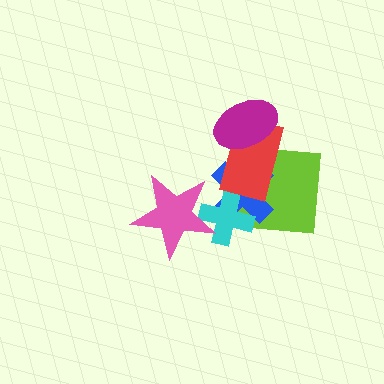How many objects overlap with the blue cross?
3 objects overlap with the blue cross.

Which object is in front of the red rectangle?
The magenta ellipse is in front of the red rectangle.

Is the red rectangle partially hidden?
Yes, it is partially covered by another shape.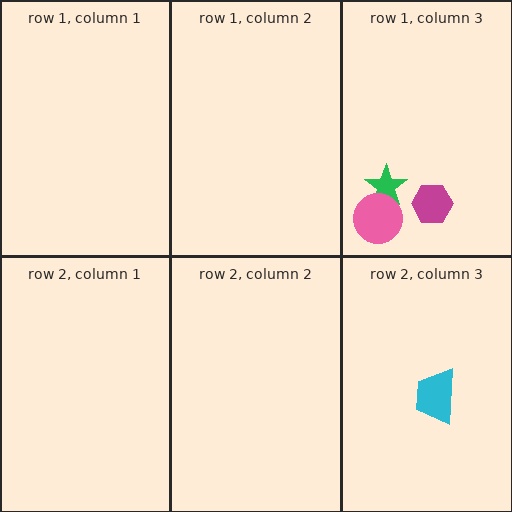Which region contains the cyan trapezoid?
The row 2, column 3 region.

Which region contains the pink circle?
The row 1, column 3 region.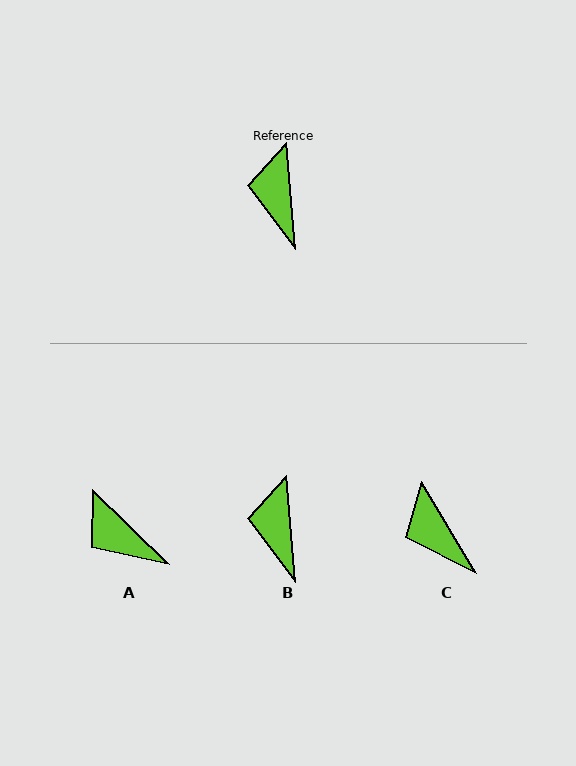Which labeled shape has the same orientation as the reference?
B.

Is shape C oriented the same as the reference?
No, it is off by about 26 degrees.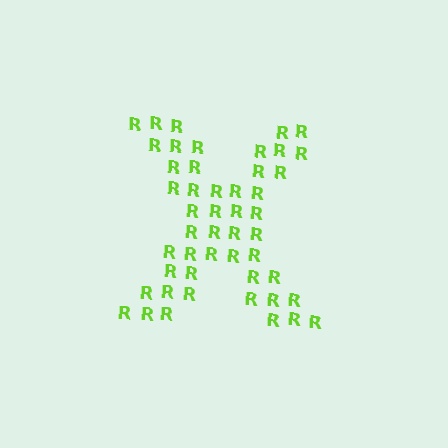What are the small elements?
The small elements are letter R's.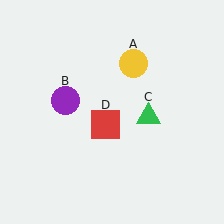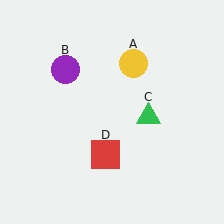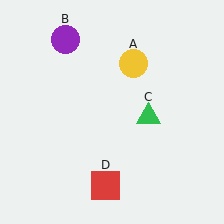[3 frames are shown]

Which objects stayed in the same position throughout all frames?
Yellow circle (object A) and green triangle (object C) remained stationary.